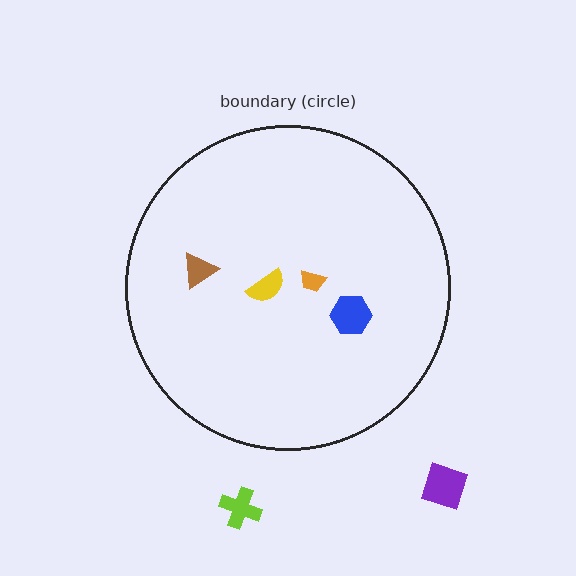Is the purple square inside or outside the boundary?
Outside.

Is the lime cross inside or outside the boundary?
Outside.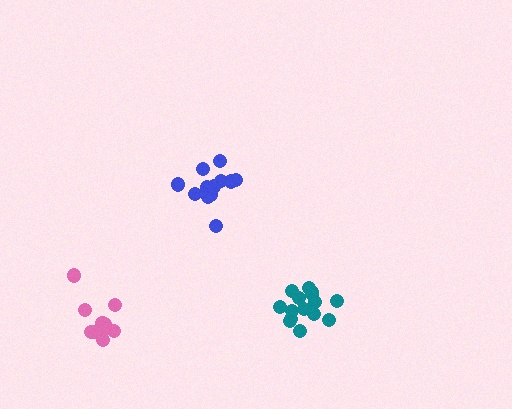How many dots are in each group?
Group 1: 10 dots, Group 2: 14 dots, Group 3: 15 dots (39 total).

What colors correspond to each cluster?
The clusters are colored: pink, blue, teal.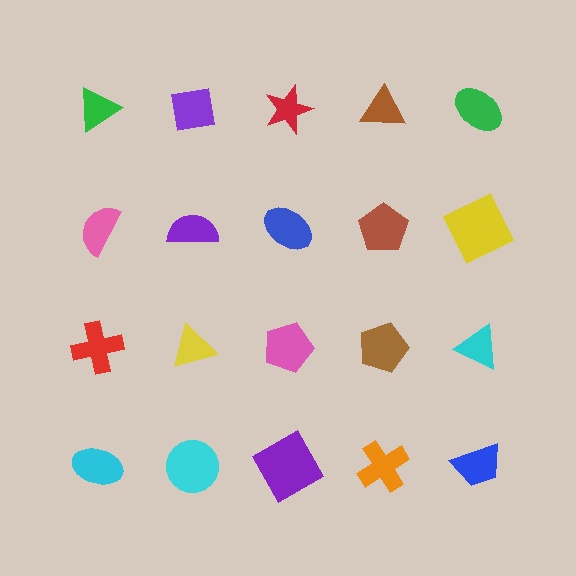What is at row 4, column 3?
A purple square.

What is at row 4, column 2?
A cyan circle.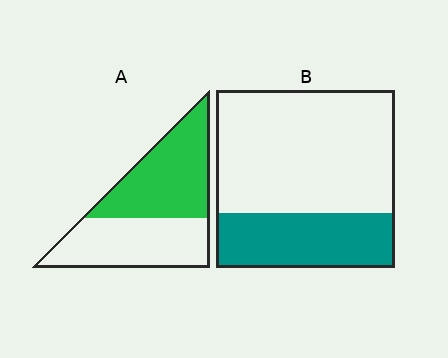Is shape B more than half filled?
No.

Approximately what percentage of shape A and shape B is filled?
A is approximately 50% and B is approximately 30%.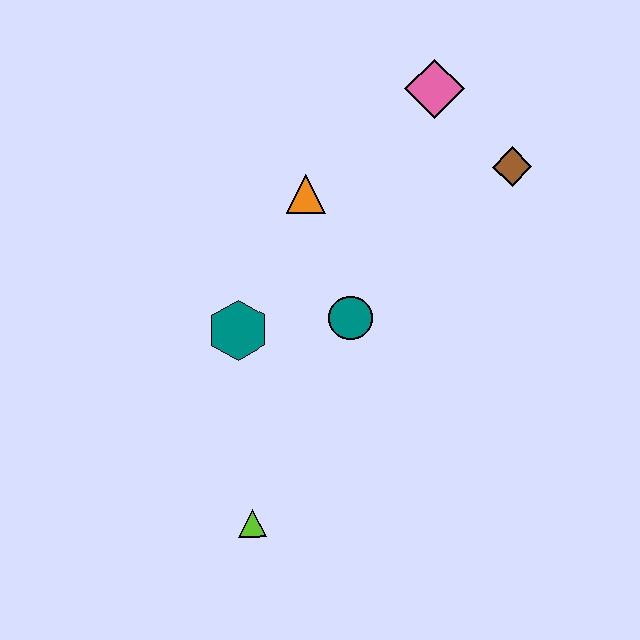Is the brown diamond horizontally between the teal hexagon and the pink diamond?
No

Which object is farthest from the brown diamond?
The lime triangle is farthest from the brown diamond.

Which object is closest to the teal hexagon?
The teal circle is closest to the teal hexagon.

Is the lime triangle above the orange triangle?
No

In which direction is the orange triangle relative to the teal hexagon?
The orange triangle is above the teal hexagon.